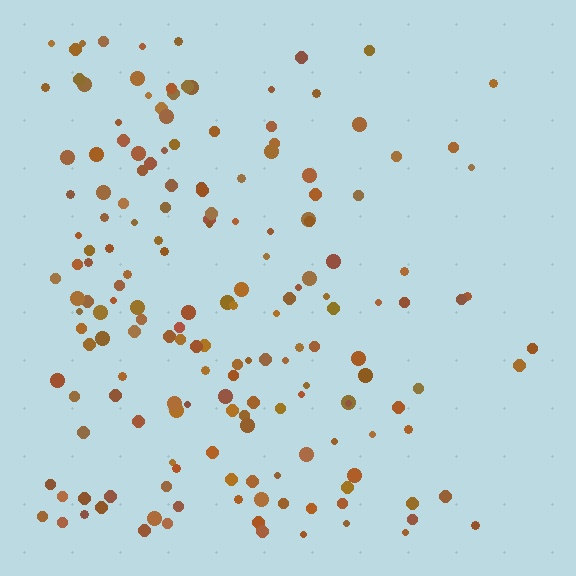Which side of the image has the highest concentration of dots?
The left.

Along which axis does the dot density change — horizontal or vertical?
Horizontal.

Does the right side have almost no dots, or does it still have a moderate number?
Still a moderate number, just noticeably fewer than the left.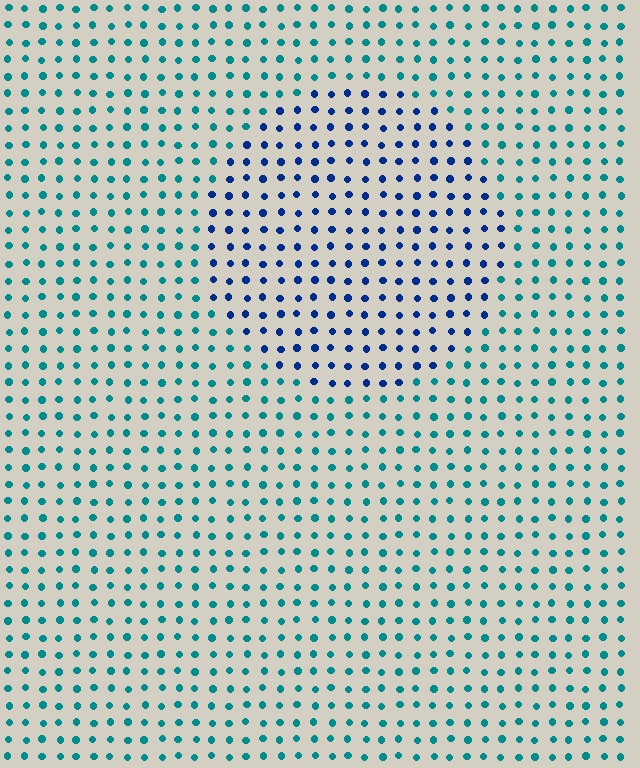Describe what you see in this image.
The image is filled with small teal elements in a uniform arrangement. A circle-shaped region is visible where the elements are tinted to a slightly different hue, forming a subtle color boundary.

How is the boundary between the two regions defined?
The boundary is defined purely by a slight shift in hue (about 42 degrees). Spacing, size, and orientation are identical on both sides.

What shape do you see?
I see a circle.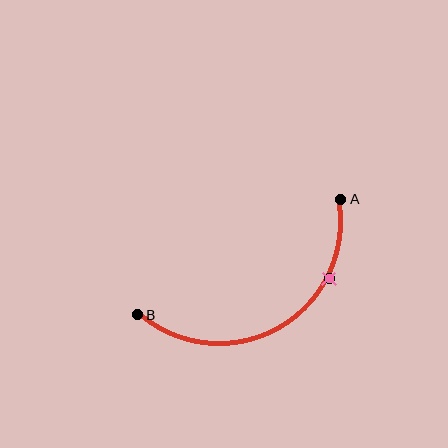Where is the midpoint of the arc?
The arc midpoint is the point on the curve farthest from the straight line joining A and B. It sits below that line.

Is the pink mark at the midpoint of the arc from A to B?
No. The pink mark lies on the arc but is closer to endpoint A. The arc midpoint would be at the point on the curve equidistant along the arc from both A and B.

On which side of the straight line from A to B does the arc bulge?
The arc bulges below the straight line connecting A and B.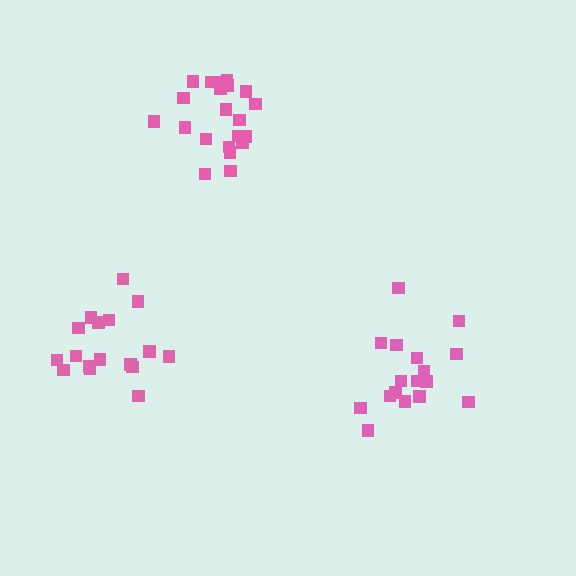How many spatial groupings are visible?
There are 3 spatial groupings.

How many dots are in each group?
Group 1: 17 dots, Group 2: 17 dots, Group 3: 21 dots (55 total).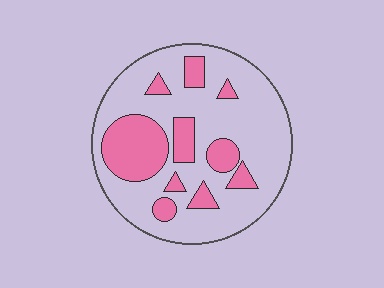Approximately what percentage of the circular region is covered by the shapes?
Approximately 25%.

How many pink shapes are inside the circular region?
10.